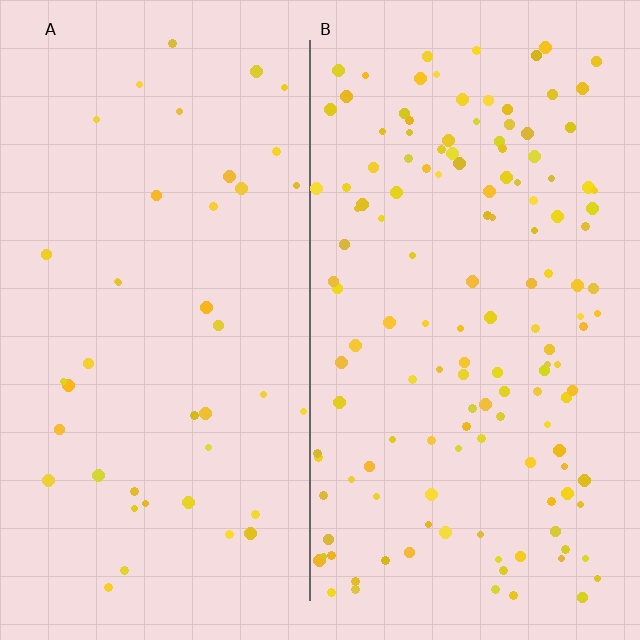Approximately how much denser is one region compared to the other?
Approximately 3.3× — region B over region A.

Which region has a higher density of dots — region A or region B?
B (the right).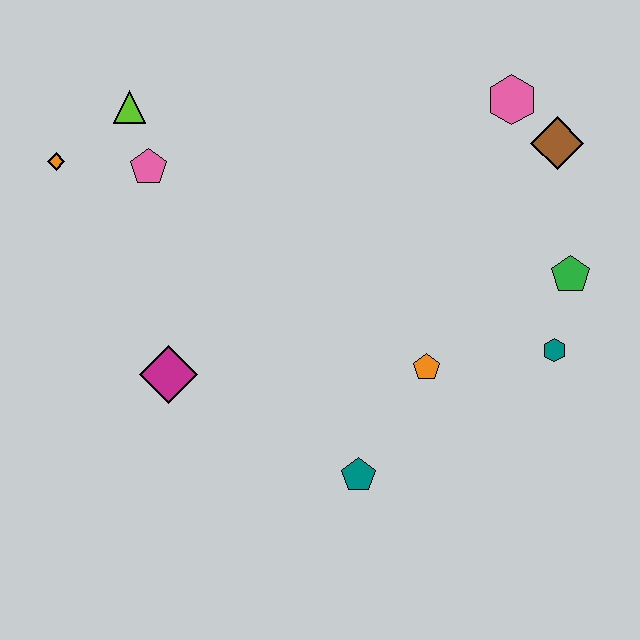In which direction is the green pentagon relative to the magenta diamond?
The green pentagon is to the right of the magenta diamond.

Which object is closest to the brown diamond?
The pink hexagon is closest to the brown diamond.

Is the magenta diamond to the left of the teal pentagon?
Yes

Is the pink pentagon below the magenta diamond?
No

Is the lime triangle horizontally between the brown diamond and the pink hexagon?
No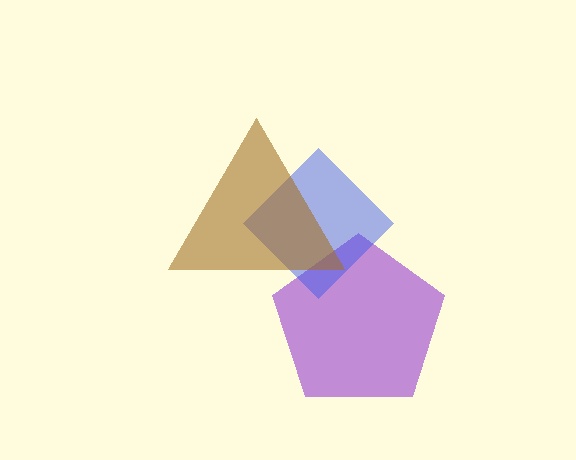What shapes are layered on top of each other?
The layered shapes are: a purple pentagon, a blue diamond, a brown triangle.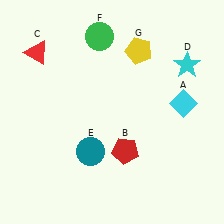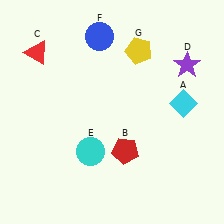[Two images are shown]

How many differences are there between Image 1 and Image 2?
There are 3 differences between the two images.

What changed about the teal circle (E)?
In Image 1, E is teal. In Image 2, it changed to cyan.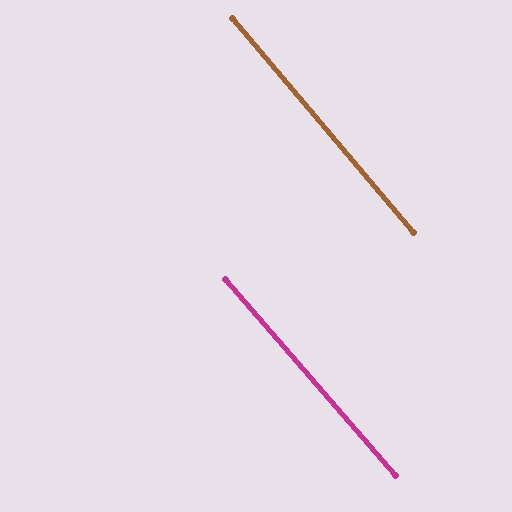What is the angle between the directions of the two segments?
Approximately 1 degree.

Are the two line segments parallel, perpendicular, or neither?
Parallel — their directions differ by only 0.6°.